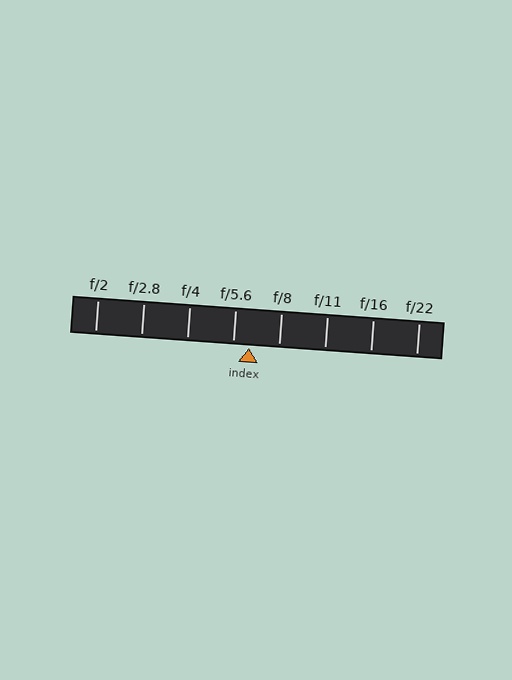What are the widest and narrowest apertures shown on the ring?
The widest aperture shown is f/2 and the narrowest is f/22.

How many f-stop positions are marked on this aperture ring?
There are 8 f-stop positions marked.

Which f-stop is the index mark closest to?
The index mark is closest to f/5.6.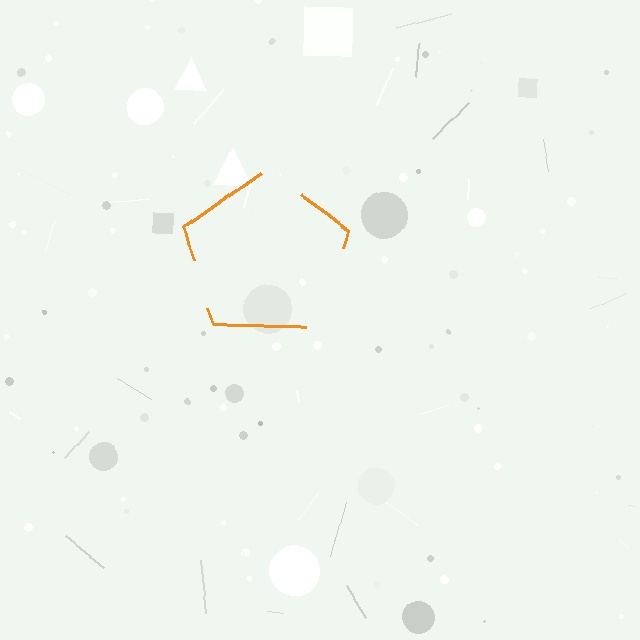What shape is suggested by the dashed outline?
The dashed outline suggests a pentagon.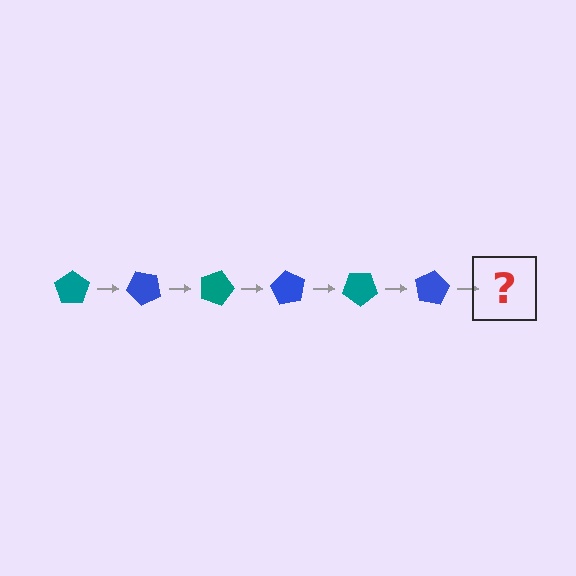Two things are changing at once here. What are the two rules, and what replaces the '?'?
The two rules are that it rotates 45 degrees each step and the color cycles through teal and blue. The '?' should be a teal pentagon, rotated 270 degrees from the start.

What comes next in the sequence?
The next element should be a teal pentagon, rotated 270 degrees from the start.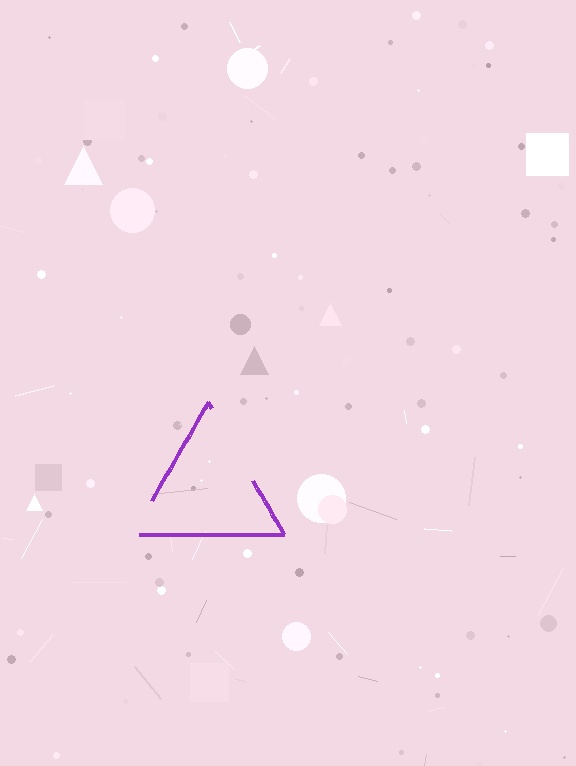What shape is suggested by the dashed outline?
The dashed outline suggests a triangle.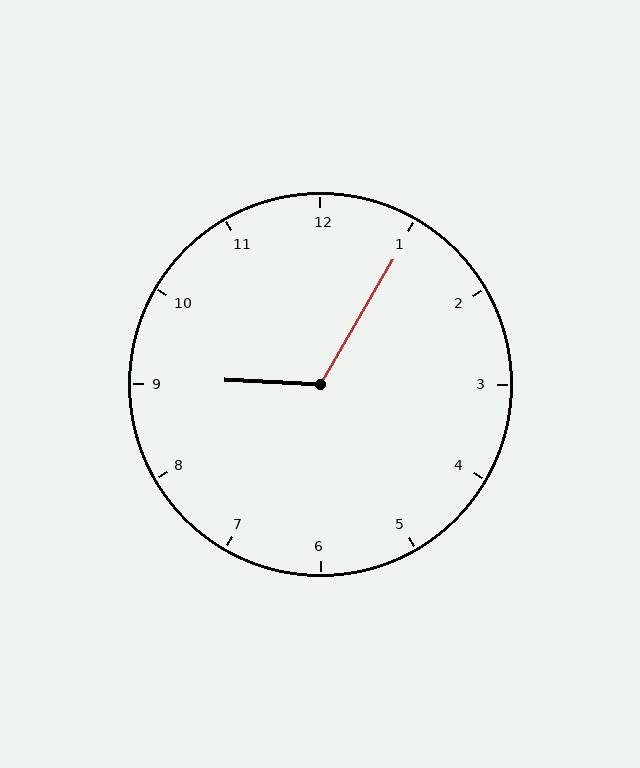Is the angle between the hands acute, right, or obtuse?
It is obtuse.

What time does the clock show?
9:05.